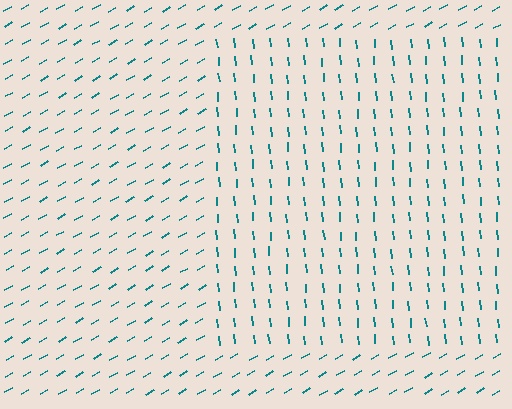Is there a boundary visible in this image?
Yes, there is a texture boundary formed by a change in line orientation.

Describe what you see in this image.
The image is filled with small teal line segments. A rectangle region in the image has lines oriented differently from the surrounding lines, creating a visible texture boundary.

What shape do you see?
I see a rectangle.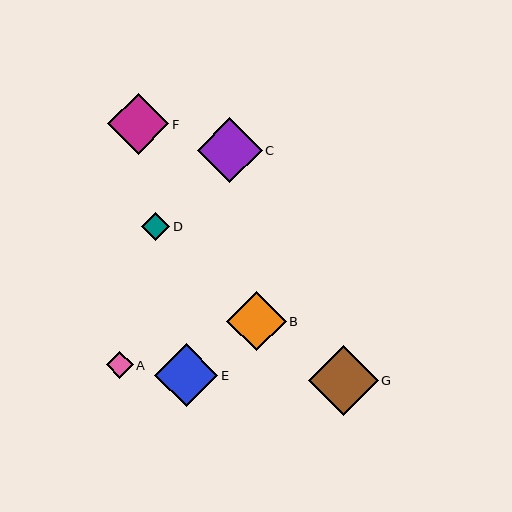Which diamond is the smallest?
Diamond A is the smallest with a size of approximately 27 pixels.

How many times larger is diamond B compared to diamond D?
Diamond B is approximately 2.1 times the size of diamond D.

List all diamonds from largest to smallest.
From largest to smallest: G, C, E, F, B, D, A.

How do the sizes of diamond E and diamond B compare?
Diamond E and diamond B are approximately the same size.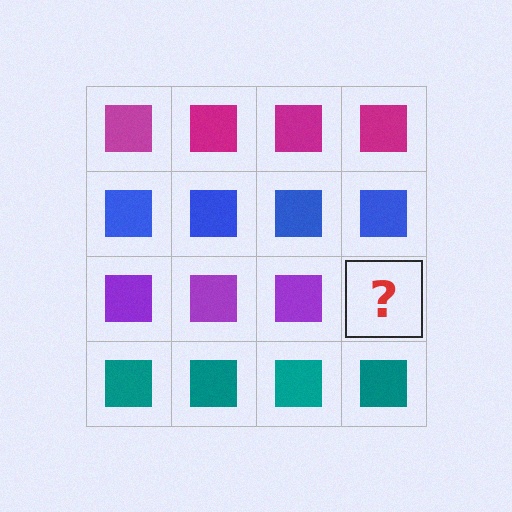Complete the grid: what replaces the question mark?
The question mark should be replaced with a purple square.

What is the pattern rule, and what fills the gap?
The rule is that each row has a consistent color. The gap should be filled with a purple square.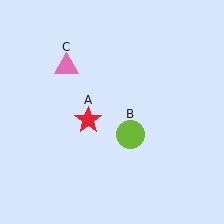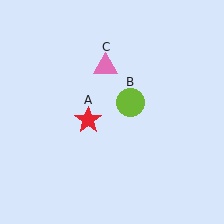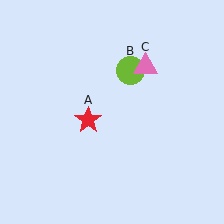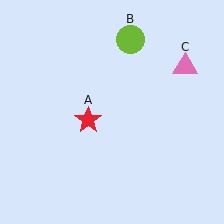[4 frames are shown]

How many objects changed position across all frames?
2 objects changed position: lime circle (object B), pink triangle (object C).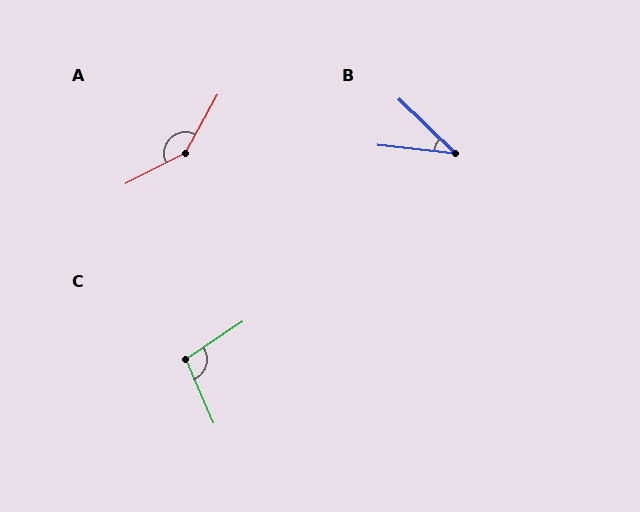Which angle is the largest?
A, at approximately 146 degrees.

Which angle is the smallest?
B, at approximately 38 degrees.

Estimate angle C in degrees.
Approximately 101 degrees.